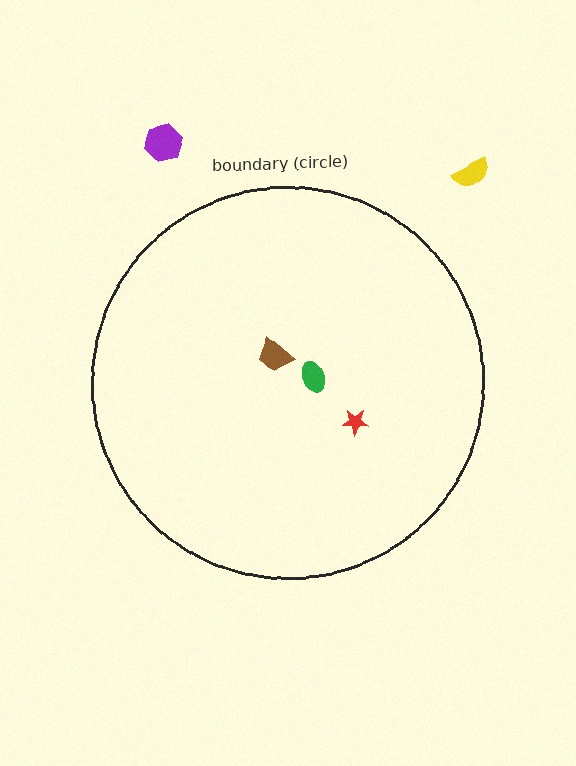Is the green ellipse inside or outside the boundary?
Inside.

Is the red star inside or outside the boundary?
Inside.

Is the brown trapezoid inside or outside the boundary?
Inside.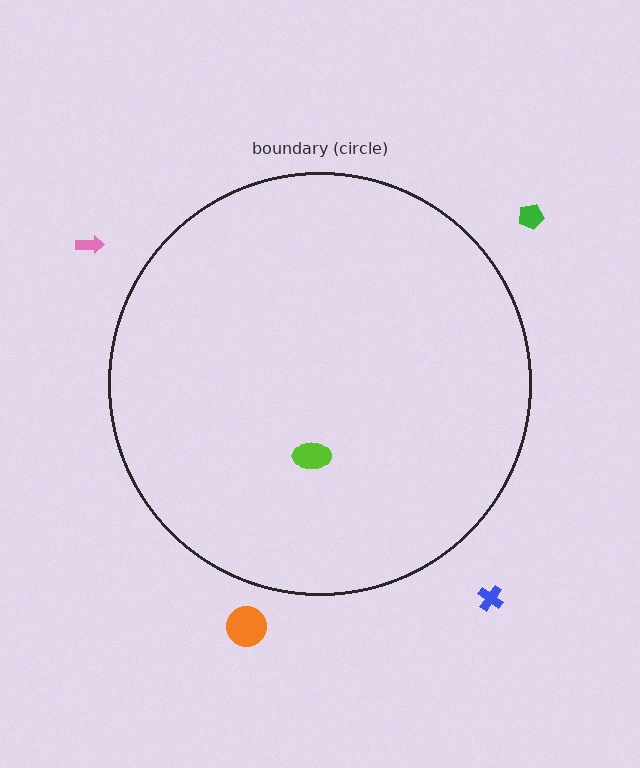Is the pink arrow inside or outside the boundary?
Outside.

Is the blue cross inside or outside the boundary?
Outside.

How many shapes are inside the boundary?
1 inside, 4 outside.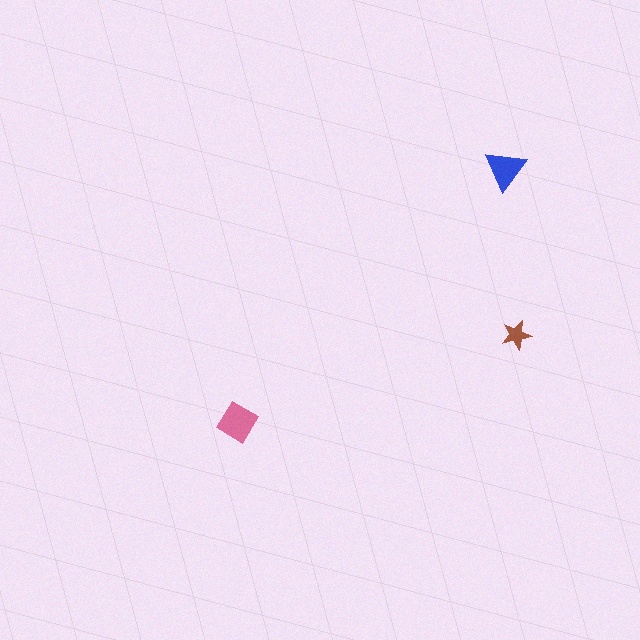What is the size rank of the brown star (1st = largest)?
3rd.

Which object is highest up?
The blue triangle is topmost.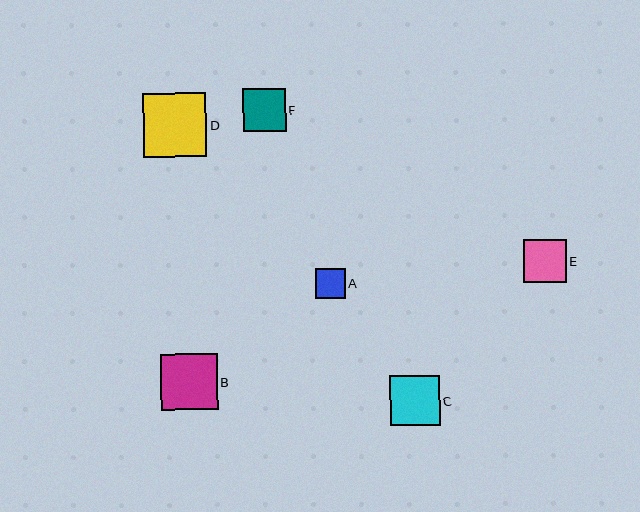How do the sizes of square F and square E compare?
Square F and square E are approximately the same size.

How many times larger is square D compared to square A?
Square D is approximately 2.1 times the size of square A.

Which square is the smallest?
Square A is the smallest with a size of approximately 30 pixels.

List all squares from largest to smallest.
From largest to smallest: D, B, C, F, E, A.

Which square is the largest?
Square D is the largest with a size of approximately 63 pixels.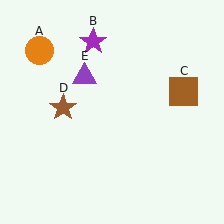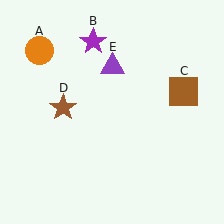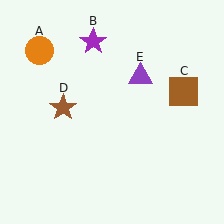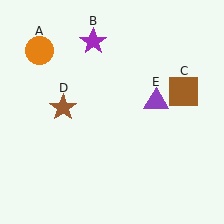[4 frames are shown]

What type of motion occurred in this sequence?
The purple triangle (object E) rotated clockwise around the center of the scene.